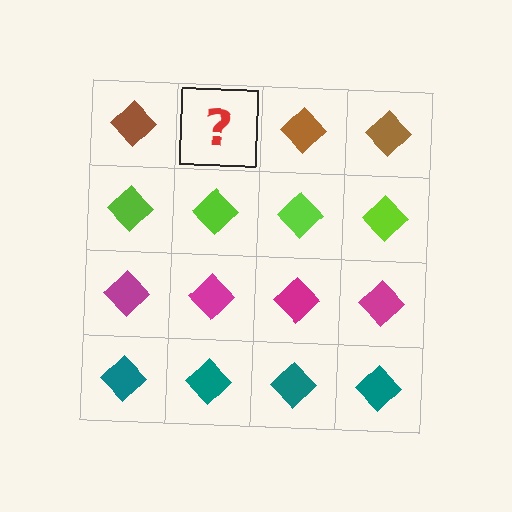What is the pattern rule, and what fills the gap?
The rule is that each row has a consistent color. The gap should be filled with a brown diamond.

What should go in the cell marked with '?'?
The missing cell should contain a brown diamond.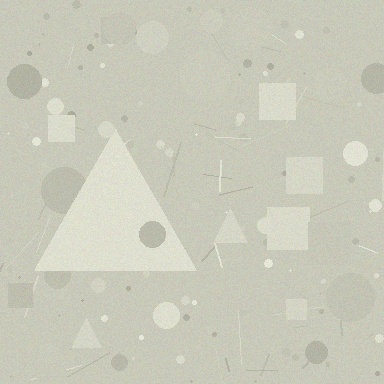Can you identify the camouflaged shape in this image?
The camouflaged shape is a triangle.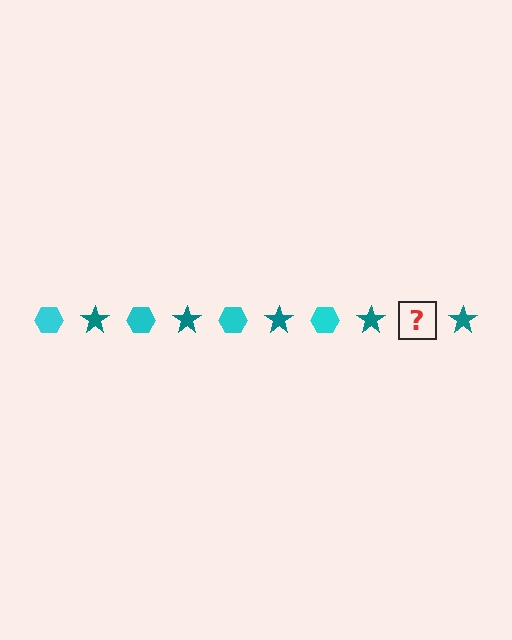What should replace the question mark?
The question mark should be replaced with a cyan hexagon.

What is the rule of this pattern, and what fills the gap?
The rule is that the pattern alternates between cyan hexagon and teal star. The gap should be filled with a cyan hexagon.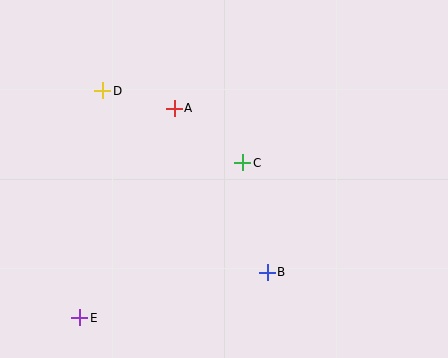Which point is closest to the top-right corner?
Point C is closest to the top-right corner.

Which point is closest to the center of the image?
Point C at (243, 163) is closest to the center.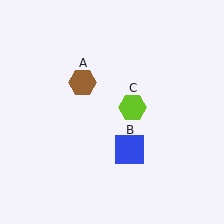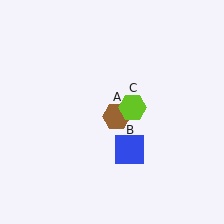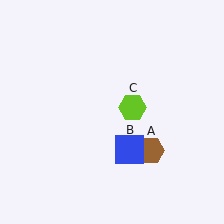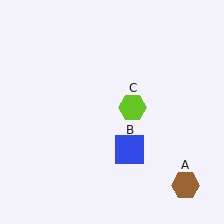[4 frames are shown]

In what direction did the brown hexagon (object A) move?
The brown hexagon (object A) moved down and to the right.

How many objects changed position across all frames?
1 object changed position: brown hexagon (object A).